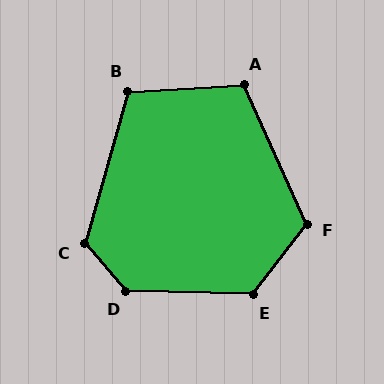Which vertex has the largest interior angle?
D, at approximately 132 degrees.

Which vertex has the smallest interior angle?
B, at approximately 109 degrees.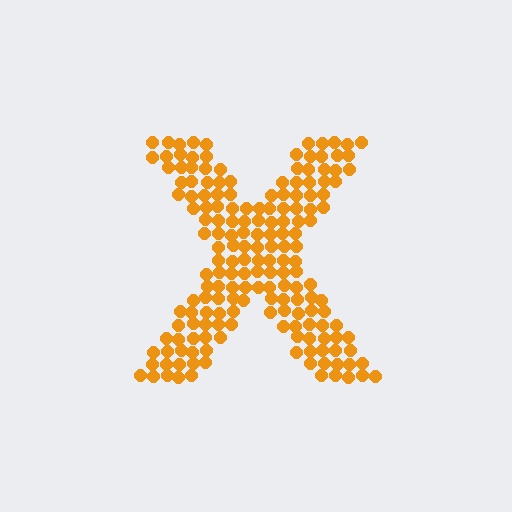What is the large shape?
The large shape is the letter X.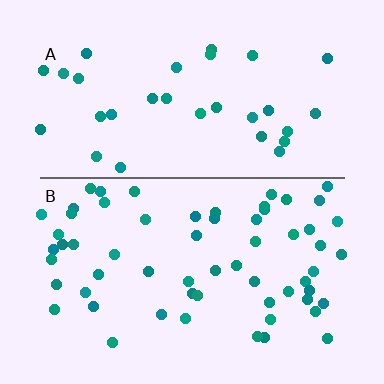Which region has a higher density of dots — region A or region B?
B (the bottom).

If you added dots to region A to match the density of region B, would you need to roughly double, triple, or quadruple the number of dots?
Approximately double.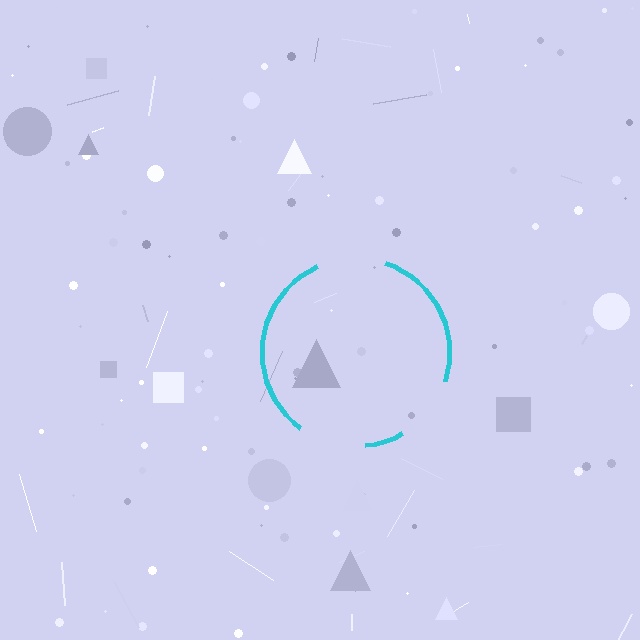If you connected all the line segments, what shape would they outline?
They would outline a circle.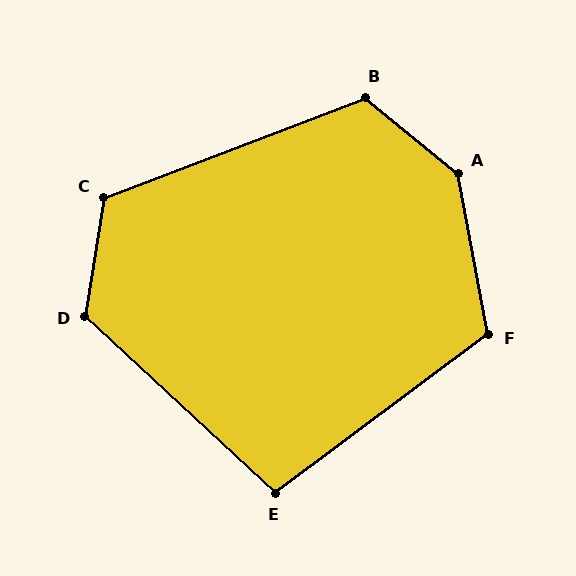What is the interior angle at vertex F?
Approximately 116 degrees (obtuse).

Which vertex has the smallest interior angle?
E, at approximately 100 degrees.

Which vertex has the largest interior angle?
A, at approximately 140 degrees.